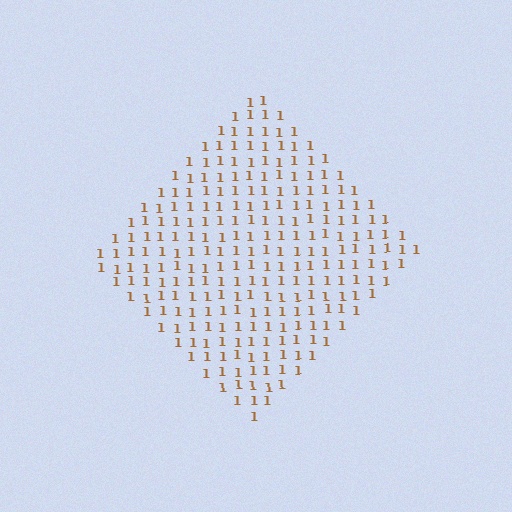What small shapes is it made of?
It is made of small digit 1's.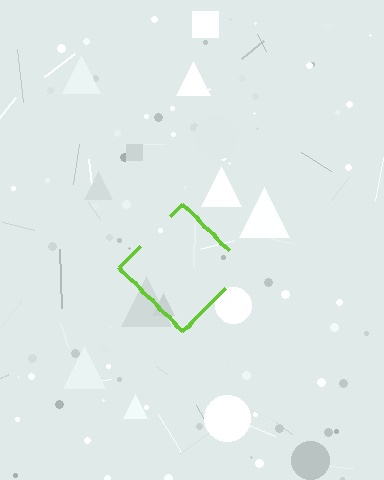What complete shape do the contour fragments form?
The contour fragments form a diamond.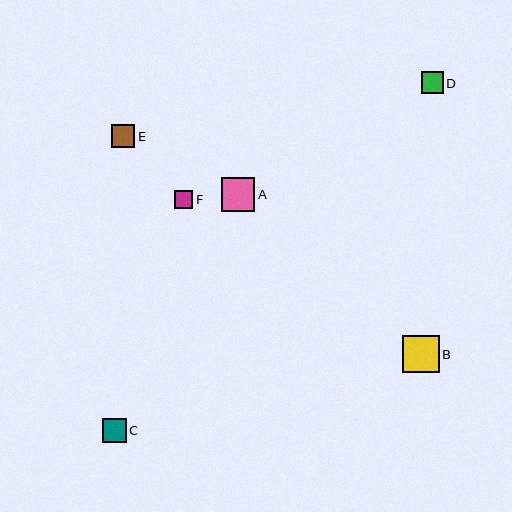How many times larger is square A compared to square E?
Square A is approximately 1.5 times the size of square E.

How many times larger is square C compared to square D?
Square C is approximately 1.1 times the size of square D.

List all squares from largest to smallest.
From largest to smallest: B, A, C, E, D, F.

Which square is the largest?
Square B is the largest with a size of approximately 37 pixels.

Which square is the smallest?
Square F is the smallest with a size of approximately 18 pixels.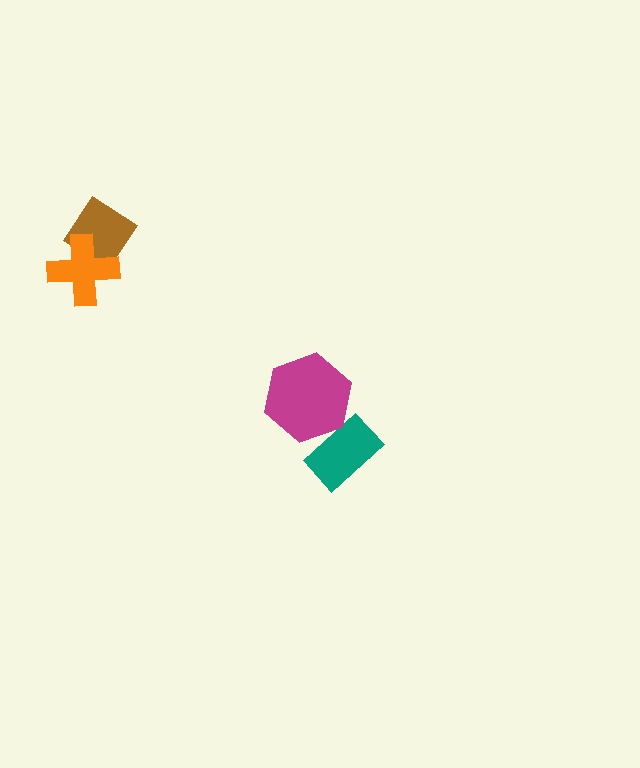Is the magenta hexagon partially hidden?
No, no other shape covers it.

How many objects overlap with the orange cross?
1 object overlaps with the orange cross.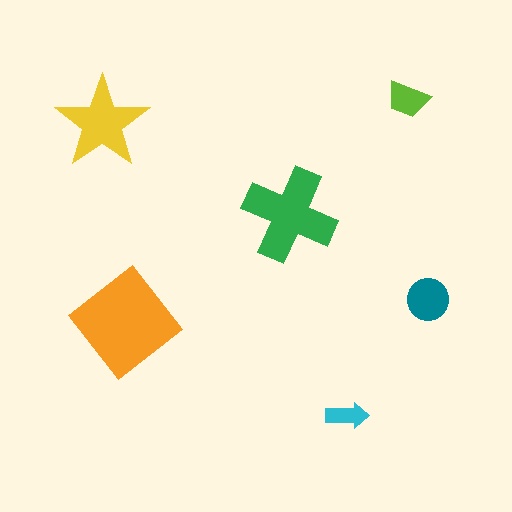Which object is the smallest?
The cyan arrow.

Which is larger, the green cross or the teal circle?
The green cross.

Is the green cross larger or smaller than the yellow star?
Larger.